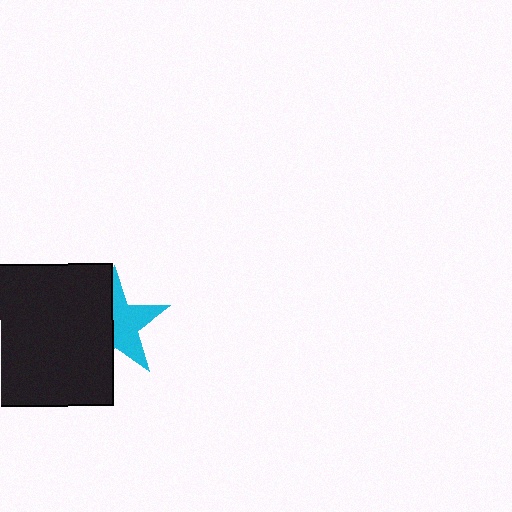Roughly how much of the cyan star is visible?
About half of it is visible (roughly 51%).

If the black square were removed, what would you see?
You would see the complete cyan star.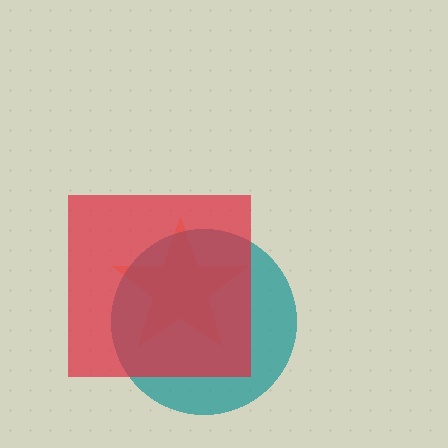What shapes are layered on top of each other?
The layered shapes are: an orange star, a teal circle, a red square.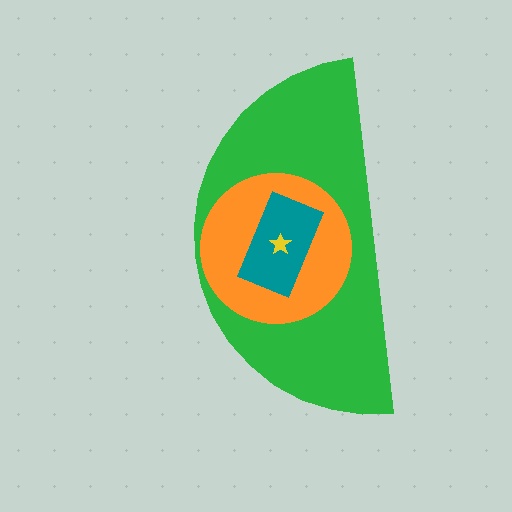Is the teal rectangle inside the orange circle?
Yes.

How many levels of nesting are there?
4.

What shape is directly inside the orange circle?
The teal rectangle.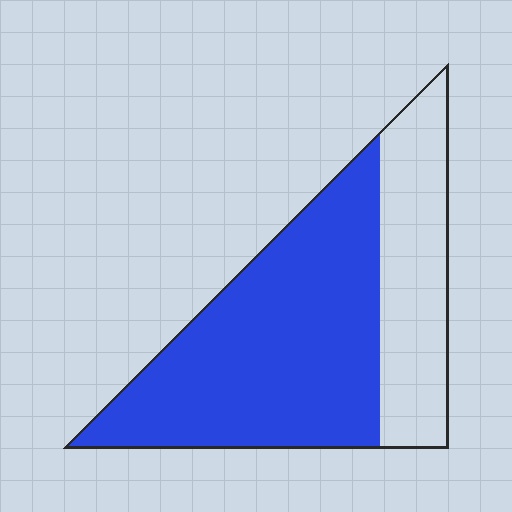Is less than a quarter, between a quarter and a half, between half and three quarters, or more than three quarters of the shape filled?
Between half and three quarters.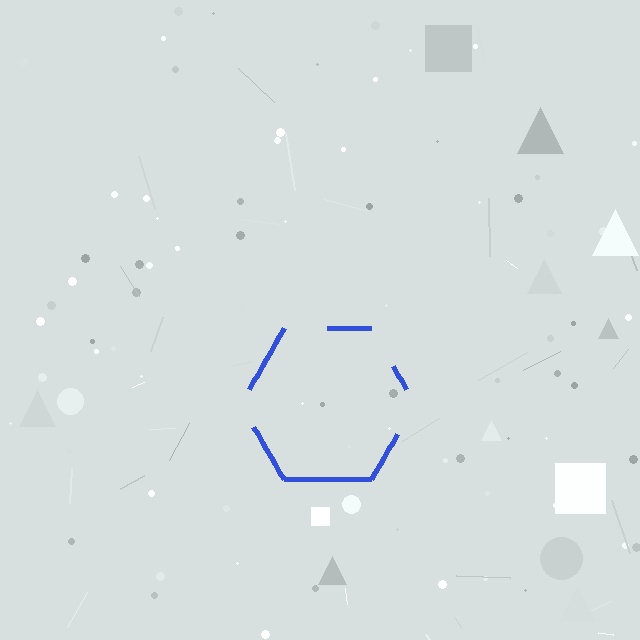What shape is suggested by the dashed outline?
The dashed outline suggests a hexagon.